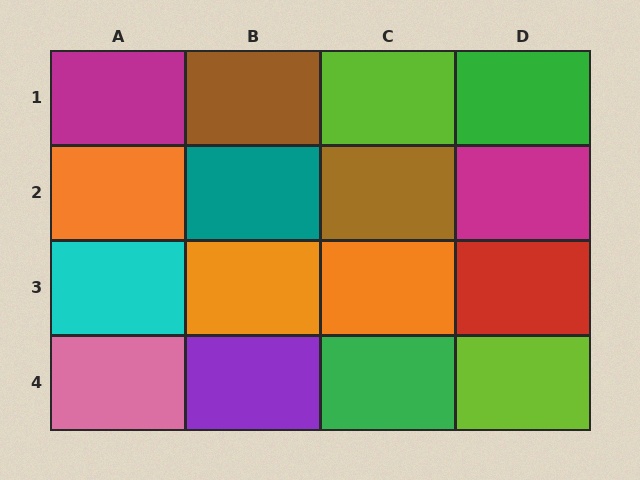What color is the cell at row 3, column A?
Cyan.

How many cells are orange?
3 cells are orange.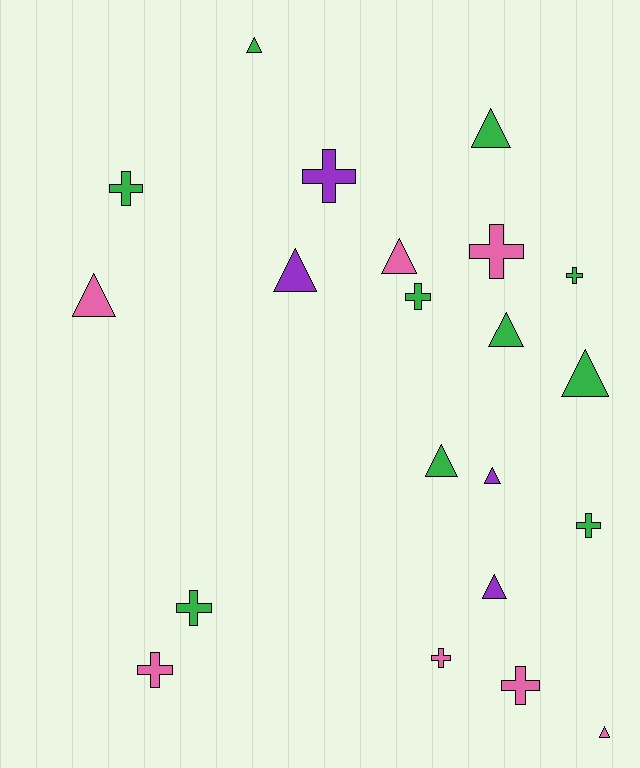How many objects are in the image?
There are 21 objects.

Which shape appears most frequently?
Triangle, with 11 objects.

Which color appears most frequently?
Green, with 10 objects.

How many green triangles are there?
There are 5 green triangles.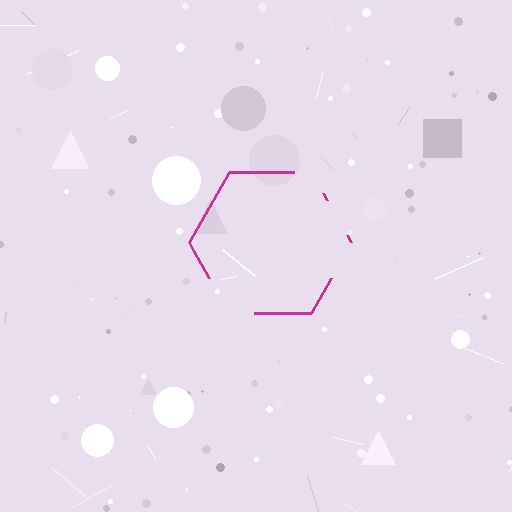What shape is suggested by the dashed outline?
The dashed outline suggests a hexagon.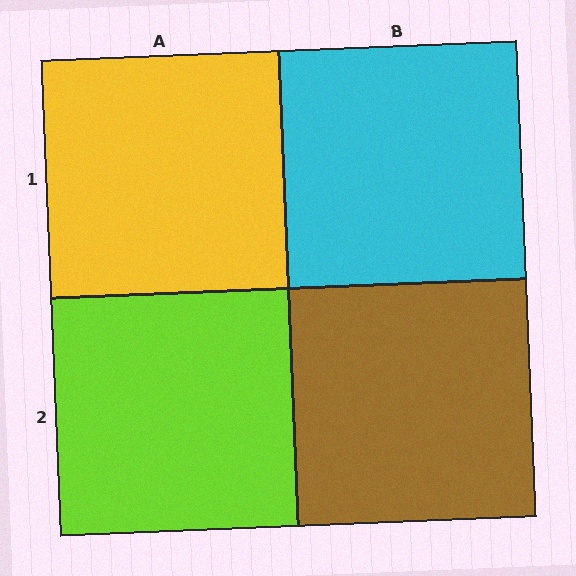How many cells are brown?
1 cell is brown.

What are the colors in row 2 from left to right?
Lime, brown.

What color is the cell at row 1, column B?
Cyan.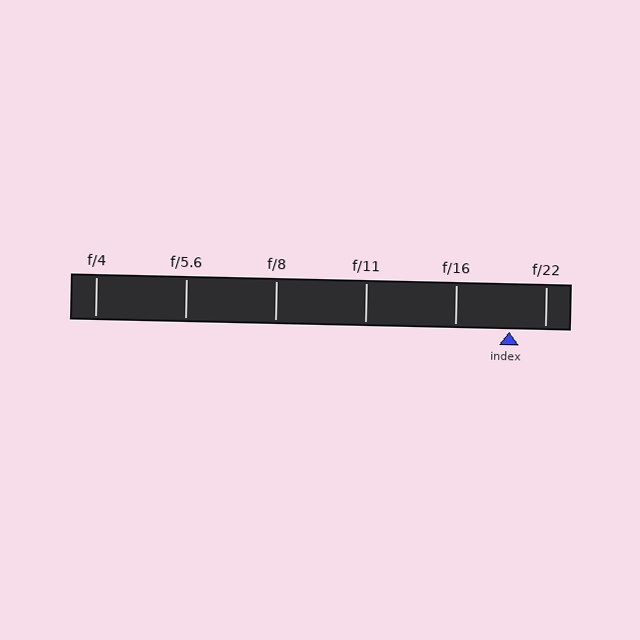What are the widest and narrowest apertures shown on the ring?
The widest aperture shown is f/4 and the narrowest is f/22.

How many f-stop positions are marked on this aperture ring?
There are 6 f-stop positions marked.